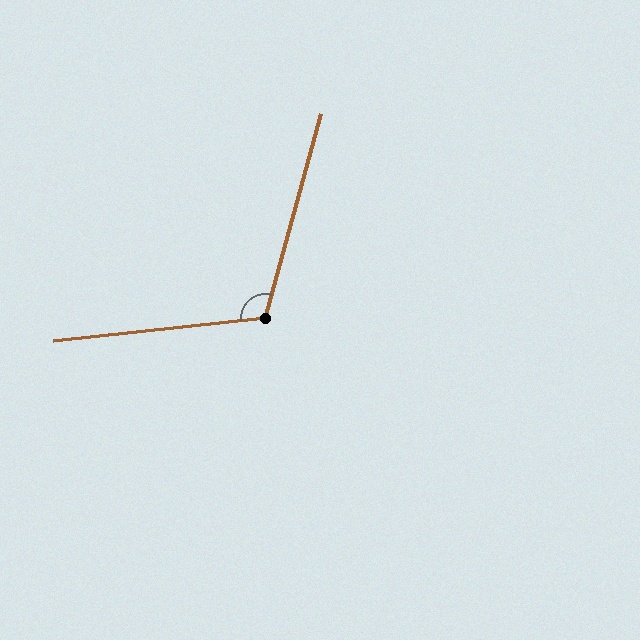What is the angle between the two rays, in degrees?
Approximately 112 degrees.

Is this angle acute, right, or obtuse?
It is obtuse.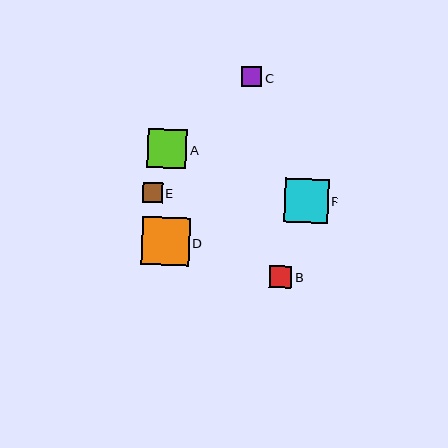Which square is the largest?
Square D is the largest with a size of approximately 48 pixels.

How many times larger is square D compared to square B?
Square D is approximately 2.1 times the size of square B.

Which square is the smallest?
Square E is the smallest with a size of approximately 20 pixels.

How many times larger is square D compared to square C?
Square D is approximately 2.3 times the size of square C.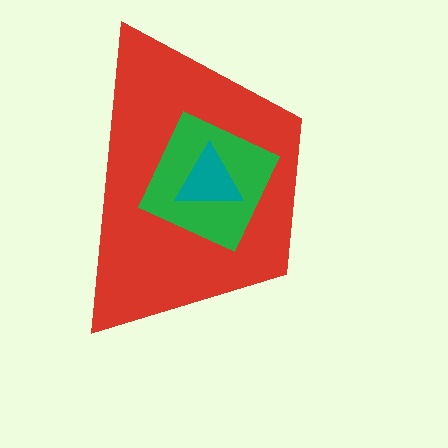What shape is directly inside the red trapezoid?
The green square.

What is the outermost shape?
The red trapezoid.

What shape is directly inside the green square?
The teal triangle.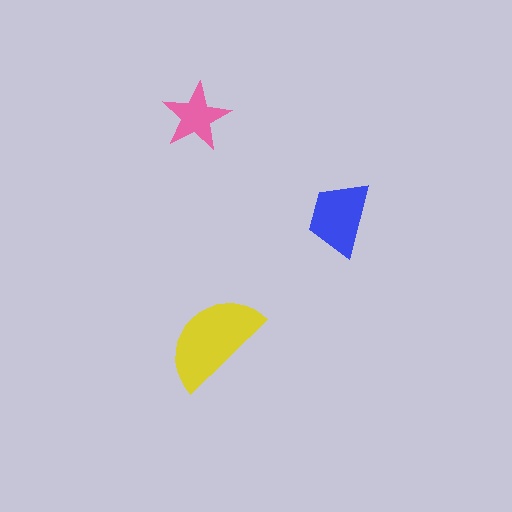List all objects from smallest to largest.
The pink star, the blue trapezoid, the yellow semicircle.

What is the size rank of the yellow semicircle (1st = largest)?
1st.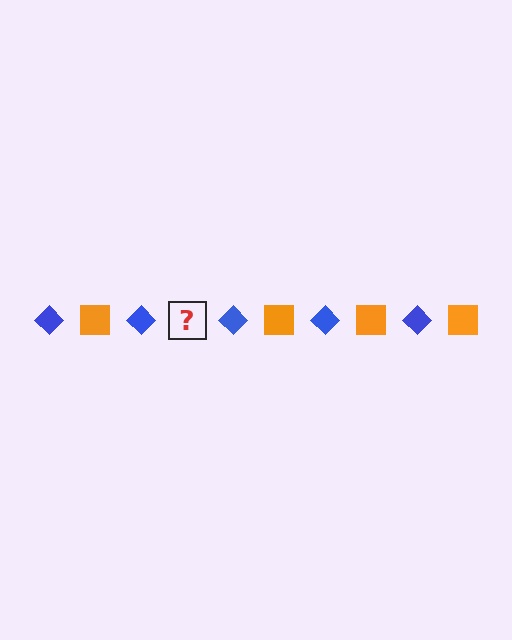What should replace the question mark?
The question mark should be replaced with an orange square.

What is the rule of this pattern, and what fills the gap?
The rule is that the pattern alternates between blue diamond and orange square. The gap should be filled with an orange square.